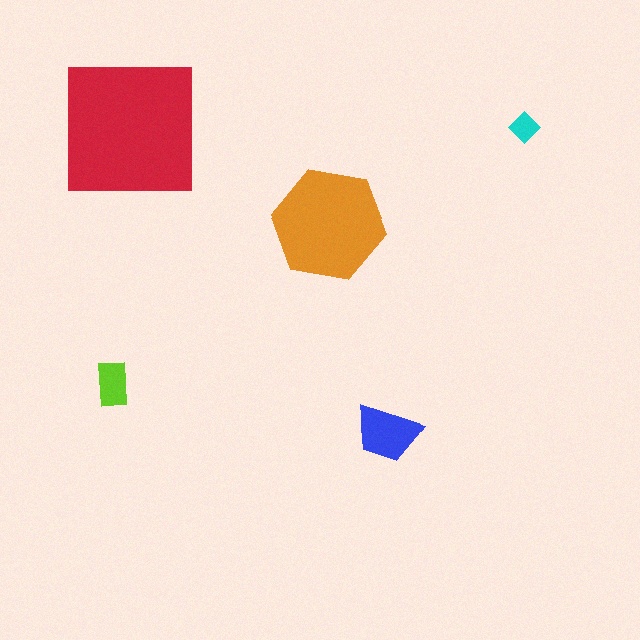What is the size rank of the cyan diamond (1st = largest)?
5th.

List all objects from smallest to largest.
The cyan diamond, the lime rectangle, the blue trapezoid, the orange hexagon, the red square.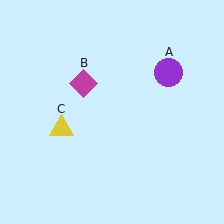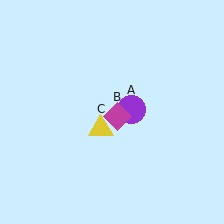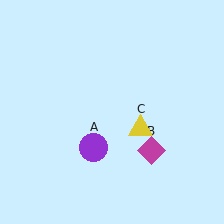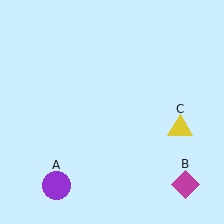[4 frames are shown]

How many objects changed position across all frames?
3 objects changed position: purple circle (object A), magenta diamond (object B), yellow triangle (object C).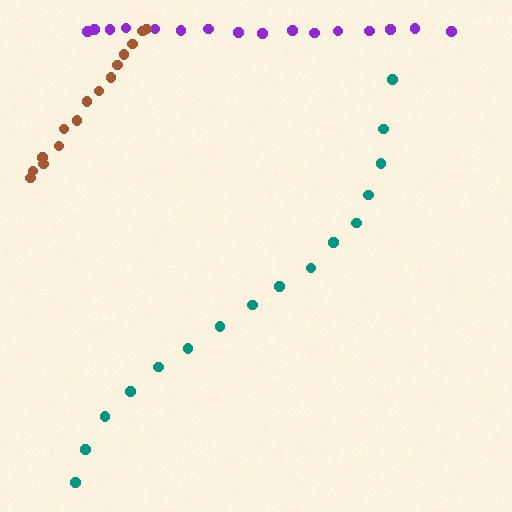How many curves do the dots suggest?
There are 3 distinct paths.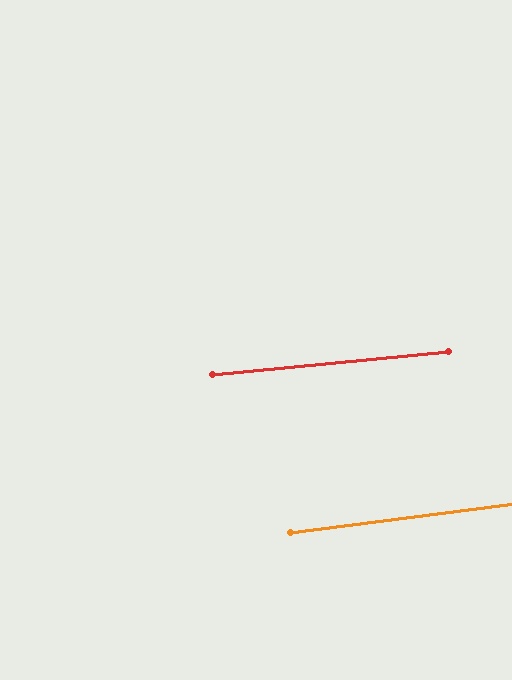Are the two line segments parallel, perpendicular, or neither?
Parallel — their directions differ by only 2.0°.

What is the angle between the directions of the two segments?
Approximately 2 degrees.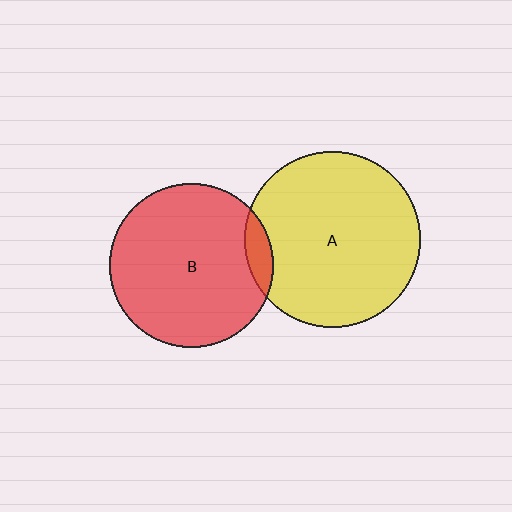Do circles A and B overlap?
Yes.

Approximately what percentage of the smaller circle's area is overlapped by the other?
Approximately 10%.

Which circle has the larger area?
Circle A (yellow).